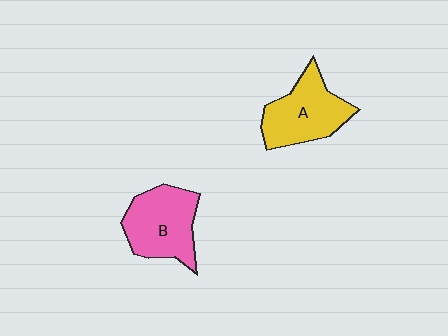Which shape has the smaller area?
Shape A (yellow).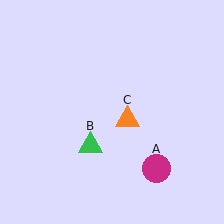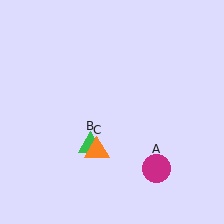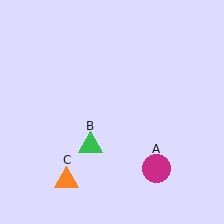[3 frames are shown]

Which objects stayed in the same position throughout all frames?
Magenta circle (object A) and green triangle (object B) remained stationary.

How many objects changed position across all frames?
1 object changed position: orange triangle (object C).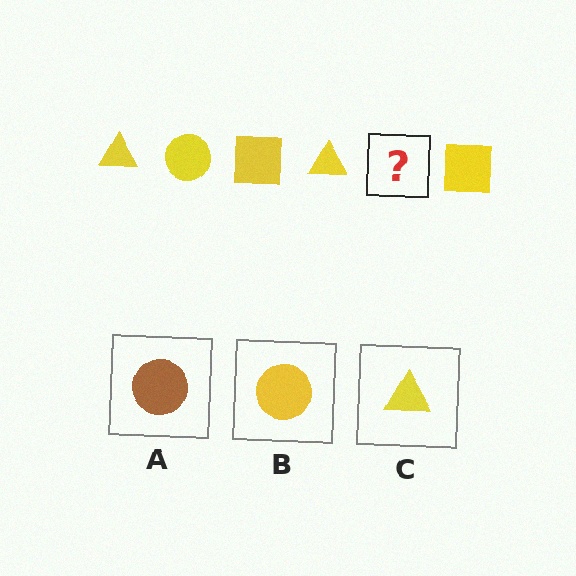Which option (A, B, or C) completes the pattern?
B.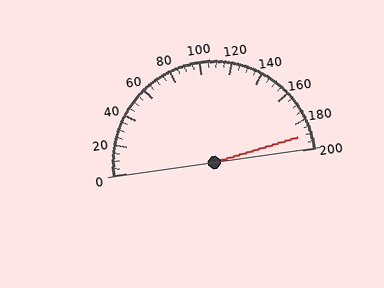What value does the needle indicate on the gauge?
The needle indicates approximately 190.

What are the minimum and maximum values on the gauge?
The gauge ranges from 0 to 200.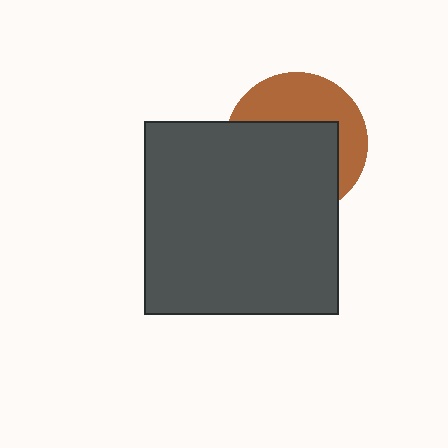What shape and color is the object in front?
The object in front is a dark gray square.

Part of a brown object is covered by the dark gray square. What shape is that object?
It is a circle.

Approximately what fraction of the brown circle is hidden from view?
Roughly 59% of the brown circle is hidden behind the dark gray square.